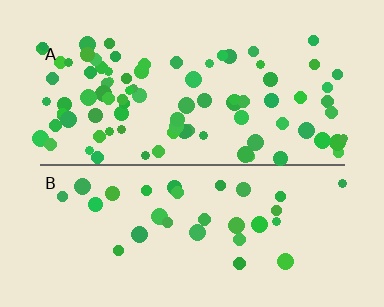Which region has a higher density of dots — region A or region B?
A (the top).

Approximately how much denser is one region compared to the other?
Approximately 2.8× — region A over region B.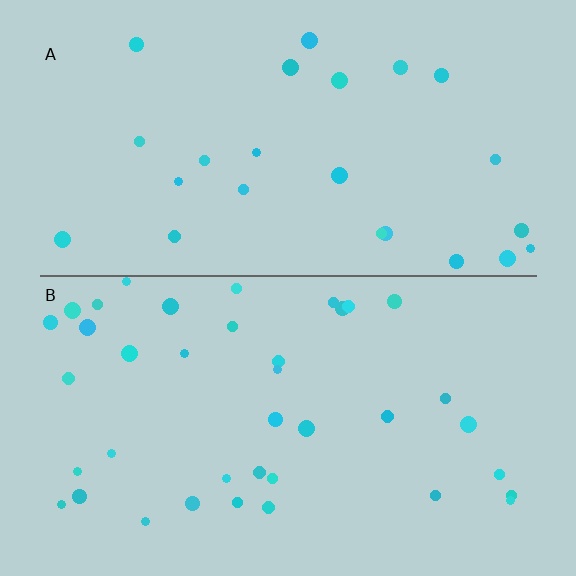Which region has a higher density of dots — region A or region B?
B (the bottom).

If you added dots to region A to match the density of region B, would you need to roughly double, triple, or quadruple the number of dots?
Approximately double.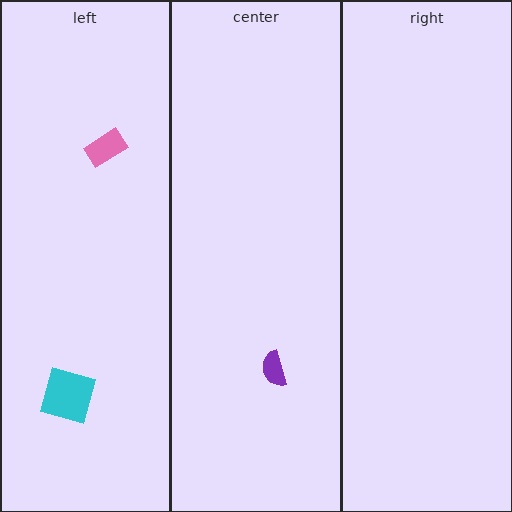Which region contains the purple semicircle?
The center region.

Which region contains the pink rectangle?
The left region.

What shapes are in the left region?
The cyan square, the pink rectangle.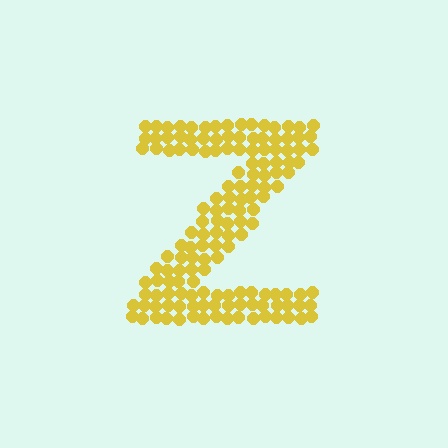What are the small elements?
The small elements are circles.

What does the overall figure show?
The overall figure shows the letter Z.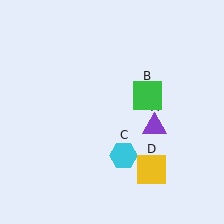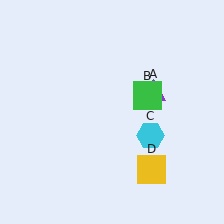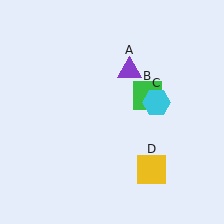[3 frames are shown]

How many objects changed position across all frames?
2 objects changed position: purple triangle (object A), cyan hexagon (object C).